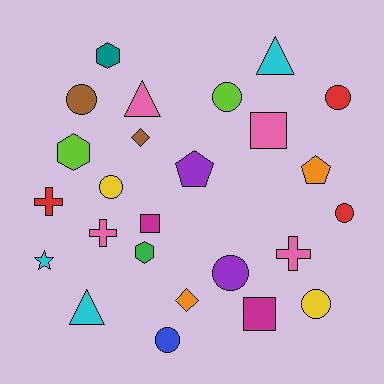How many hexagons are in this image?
There are 3 hexagons.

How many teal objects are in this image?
There is 1 teal object.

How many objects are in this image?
There are 25 objects.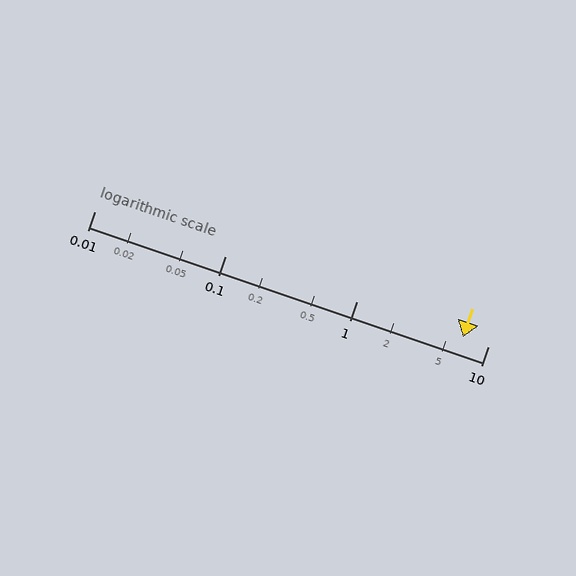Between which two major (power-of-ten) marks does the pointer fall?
The pointer is between 1 and 10.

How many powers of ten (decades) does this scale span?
The scale spans 3 decades, from 0.01 to 10.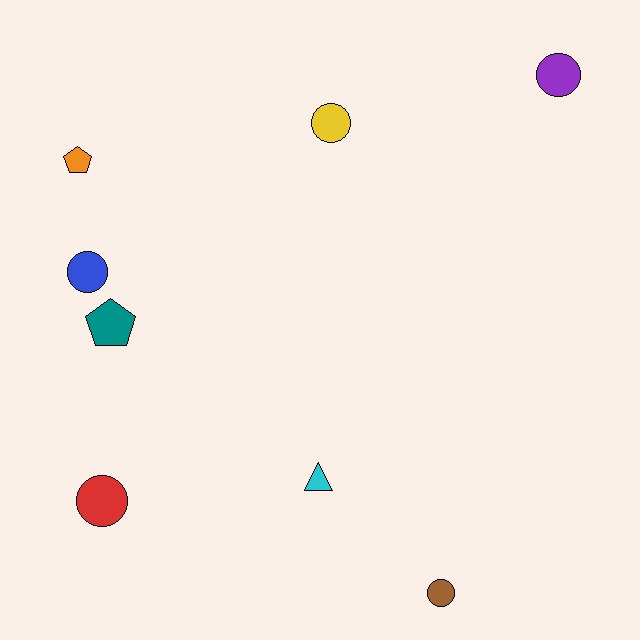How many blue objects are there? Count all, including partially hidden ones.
There is 1 blue object.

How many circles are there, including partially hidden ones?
There are 5 circles.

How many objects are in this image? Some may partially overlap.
There are 8 objects.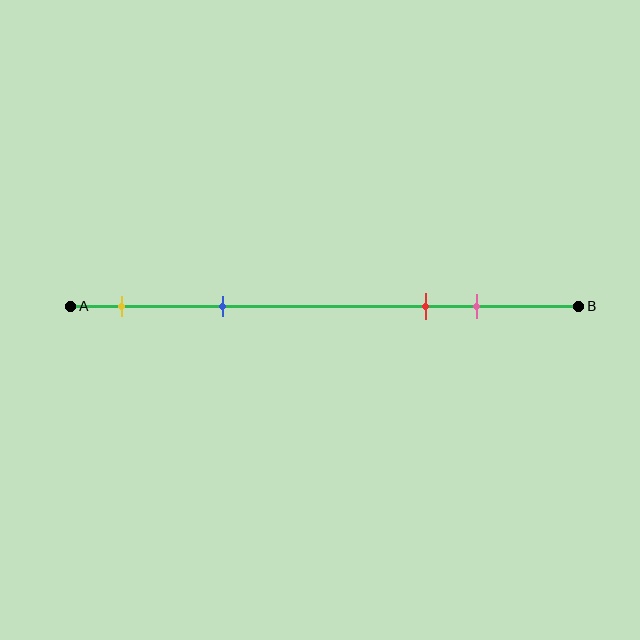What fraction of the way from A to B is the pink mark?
The pink mark is approximately 80% (0.8) of the way from A to B.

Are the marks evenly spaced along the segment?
No, the marks are not evenly spaced.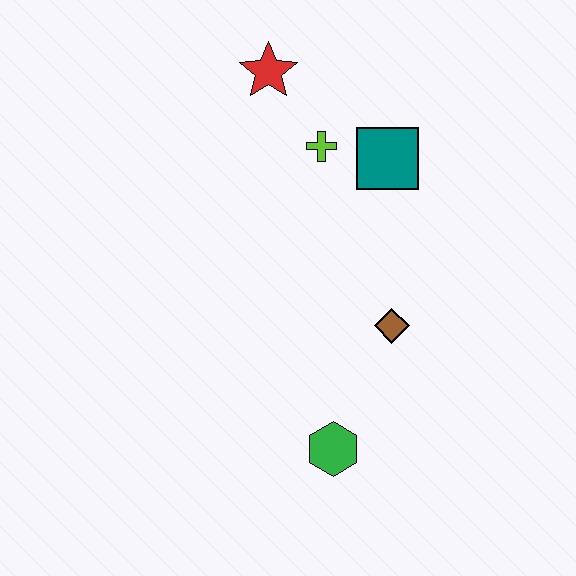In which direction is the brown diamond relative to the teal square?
The brown diamond is below the teal square.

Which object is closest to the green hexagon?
The brown diamond is closest to the green hexagon.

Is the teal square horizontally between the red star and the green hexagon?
No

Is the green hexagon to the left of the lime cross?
No